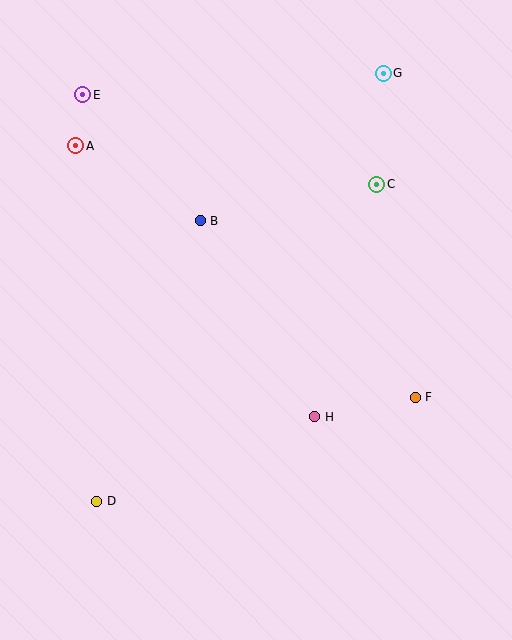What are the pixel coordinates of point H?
Point H is at (315, 417).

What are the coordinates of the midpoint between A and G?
The midpoint between A and G is at (230, 110).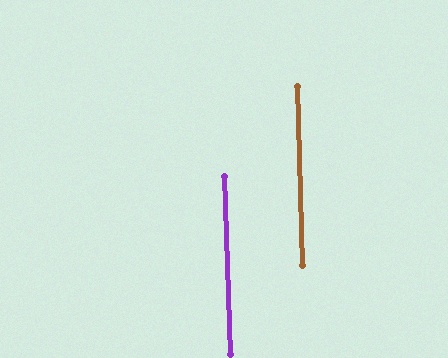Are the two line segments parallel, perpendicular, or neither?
Parallel — their directions differ by only 0.6°.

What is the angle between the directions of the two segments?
Approximately 1 degree.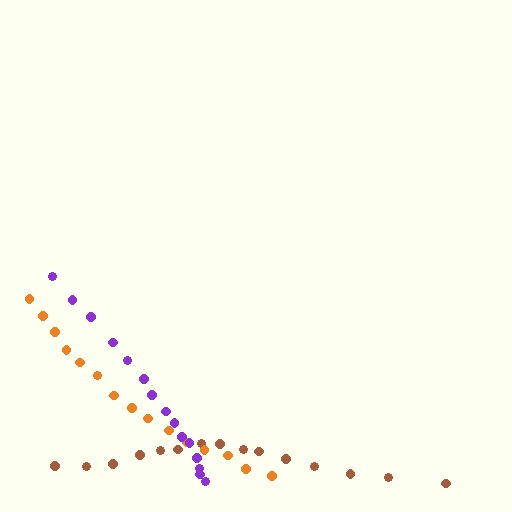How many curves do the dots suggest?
There are 3 distinct paths.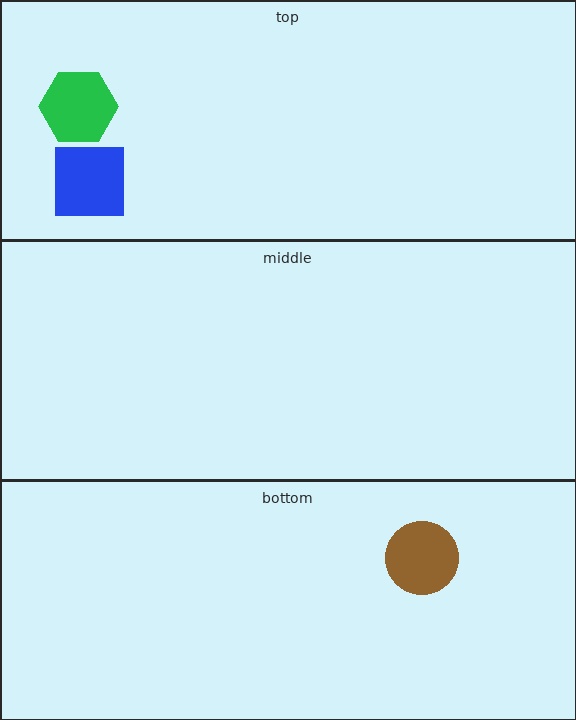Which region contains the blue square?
The top region.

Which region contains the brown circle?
The bottom region.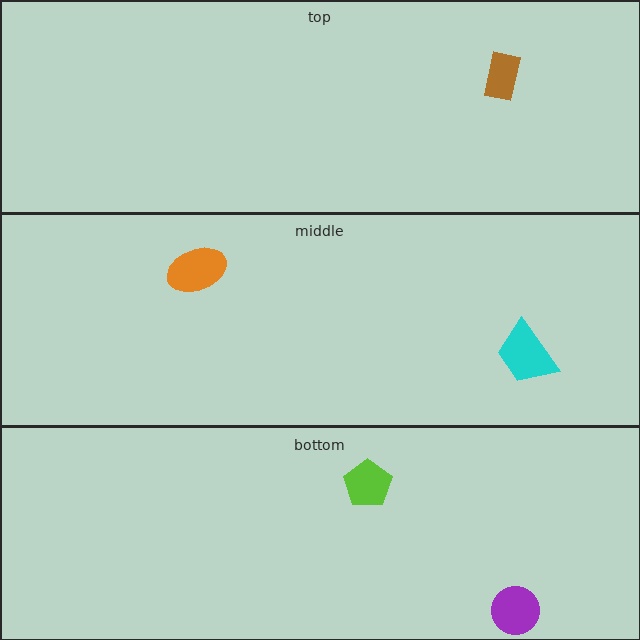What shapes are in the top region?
The brown rectangle.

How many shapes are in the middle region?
2.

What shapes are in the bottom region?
The lime pentagon, the purple circle.